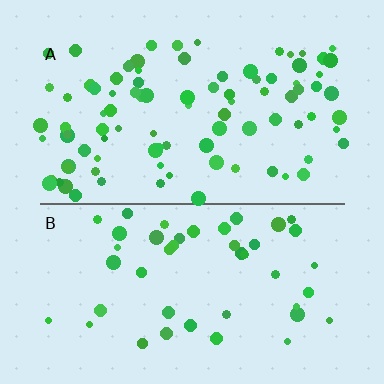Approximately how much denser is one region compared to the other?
Approximately 2.0× — region A over region B.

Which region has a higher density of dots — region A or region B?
A (the top).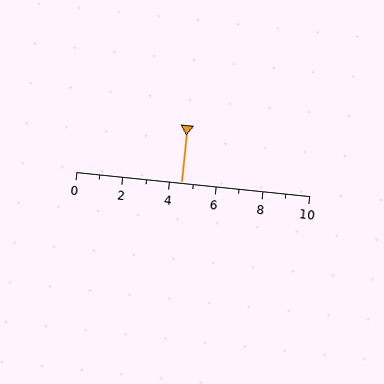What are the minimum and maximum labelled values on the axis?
The axis runs from 0 to 10.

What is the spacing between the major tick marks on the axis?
The major ticks are spaced 2 apart.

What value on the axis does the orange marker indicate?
The marker indicates approximately 4.5.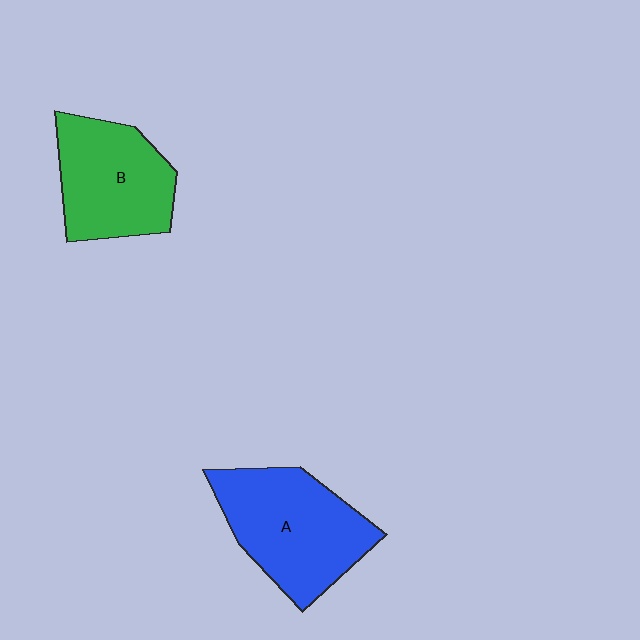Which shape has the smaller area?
Shape B (green).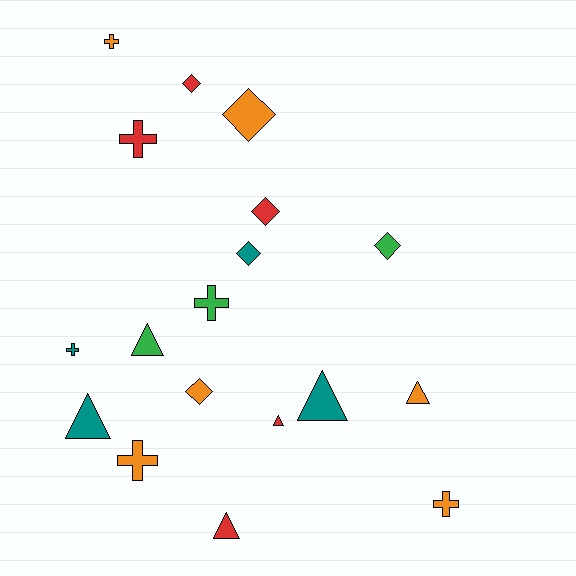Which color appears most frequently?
Orange, with 6 objects.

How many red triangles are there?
There are 2 red triangles.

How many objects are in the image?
There are 18 objects.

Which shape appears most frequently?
Cross, with 6 objects.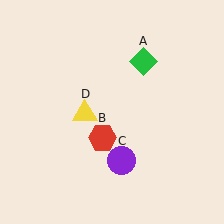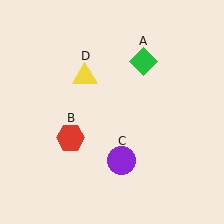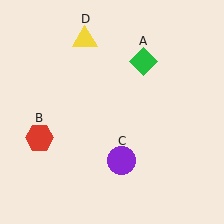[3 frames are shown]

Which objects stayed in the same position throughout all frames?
Green diamond (object A) and purple circle (object C) remained stationary.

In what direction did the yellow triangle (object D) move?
The yellow triangle (object D) moved up.